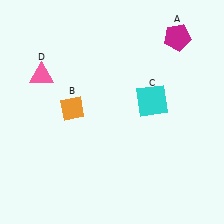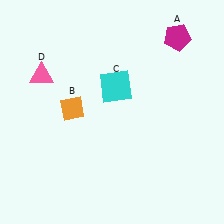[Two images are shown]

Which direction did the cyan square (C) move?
The cyan square (C) moved left.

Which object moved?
The cyan square (C) moved left.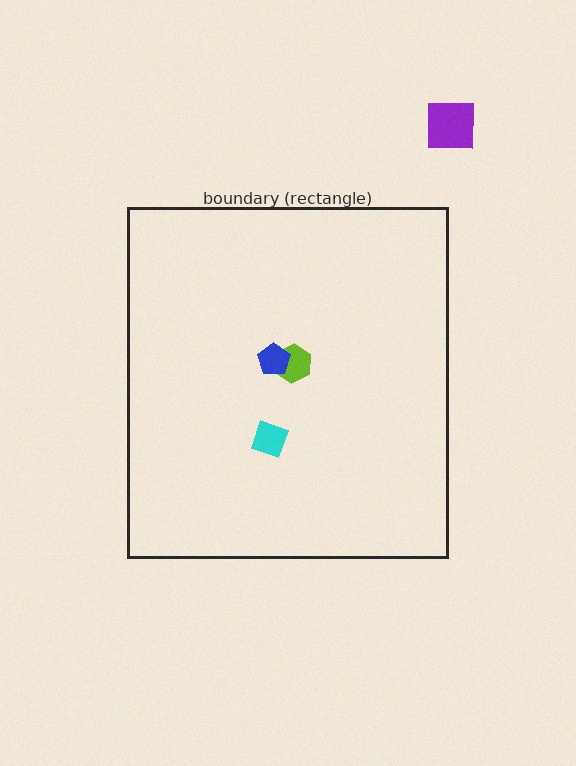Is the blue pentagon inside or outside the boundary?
Inside.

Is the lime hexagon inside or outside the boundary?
Inside.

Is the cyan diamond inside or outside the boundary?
Inside.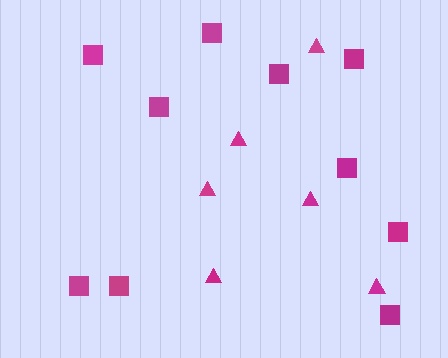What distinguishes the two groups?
There are 2 groups: one group of squares (10) and one group of triangles (6).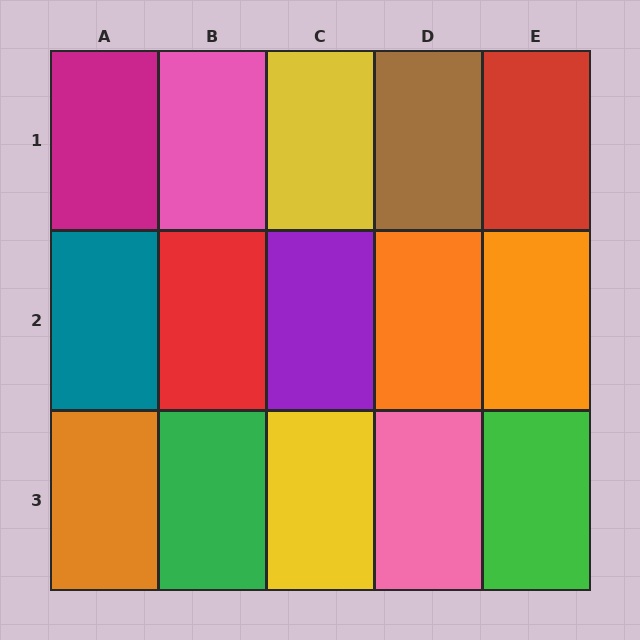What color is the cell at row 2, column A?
Teal.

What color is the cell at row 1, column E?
Red.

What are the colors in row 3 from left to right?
Orange, green, yellow, pink, green.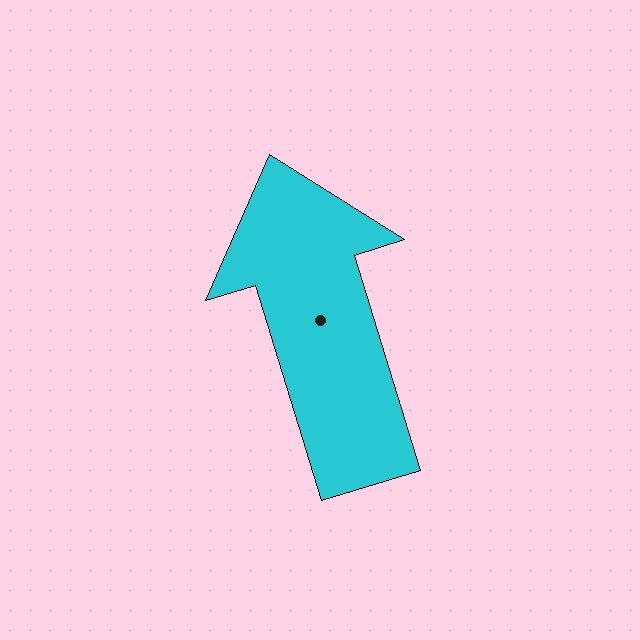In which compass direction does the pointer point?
North.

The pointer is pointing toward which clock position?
Roughly 11 o'clock.